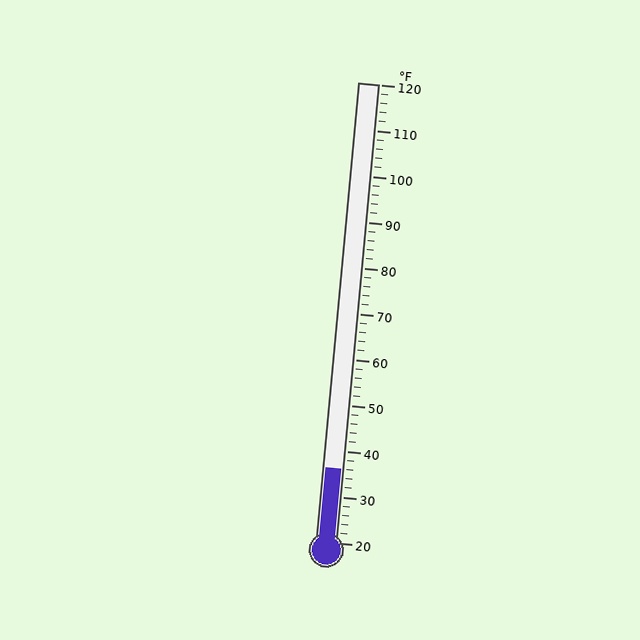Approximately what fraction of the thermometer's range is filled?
The thermometer is filled to approximately 15% of its range.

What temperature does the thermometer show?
The thermometer shows approximately 36°F.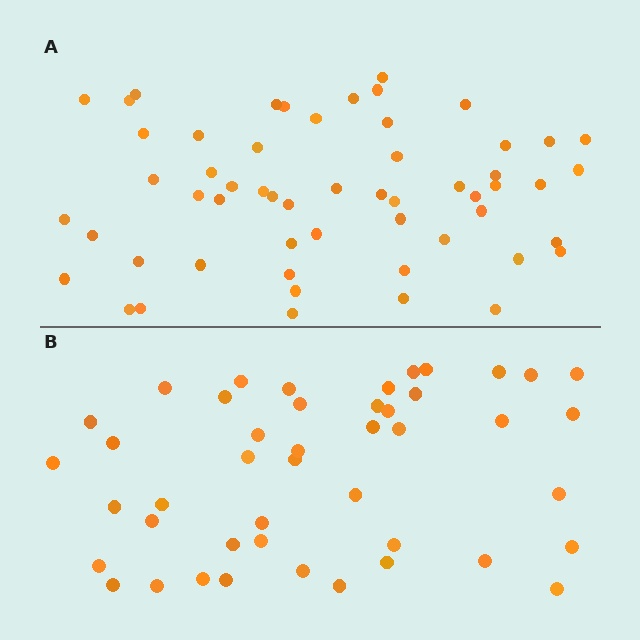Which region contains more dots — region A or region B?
Region A (the top region) has more dots.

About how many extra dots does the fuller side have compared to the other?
Region A has roughly 12 or so more dots than region B.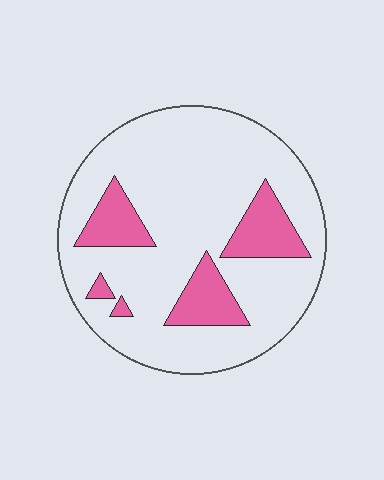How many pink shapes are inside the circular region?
5.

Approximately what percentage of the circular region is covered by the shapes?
Approximately 20%.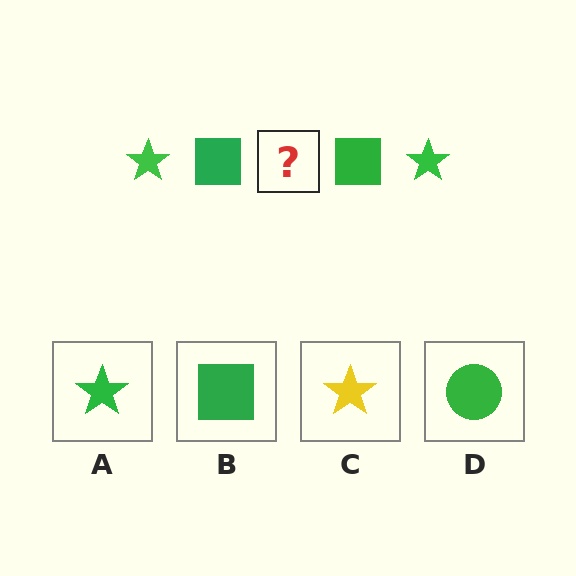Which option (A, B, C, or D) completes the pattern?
A.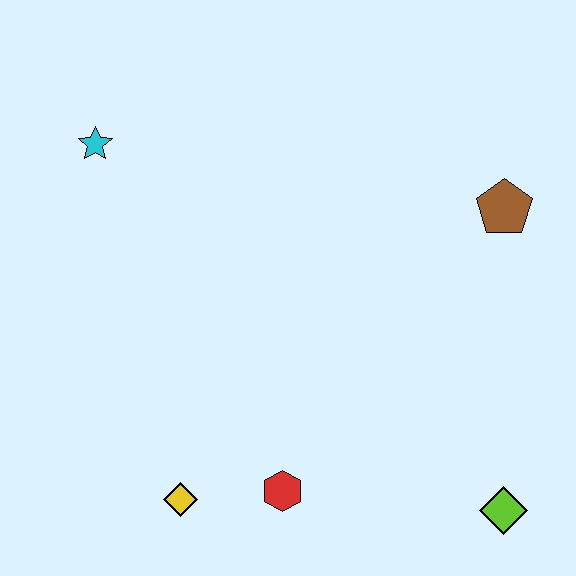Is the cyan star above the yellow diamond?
Yes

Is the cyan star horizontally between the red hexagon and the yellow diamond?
No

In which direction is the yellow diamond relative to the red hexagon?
The yellow diamond is to the left of the red hexagon.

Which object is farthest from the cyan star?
The lime diamond is farthest from the cyan star.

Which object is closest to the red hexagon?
The yellow diamond is closest to the red hexagon.